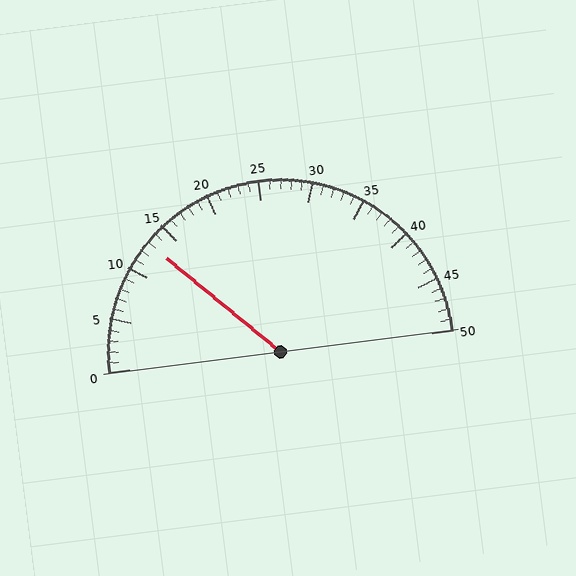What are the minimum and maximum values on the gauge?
The gauge ranges from 0 to 50.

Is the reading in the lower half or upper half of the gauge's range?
The reading is in the lower half of the range (0 to 50).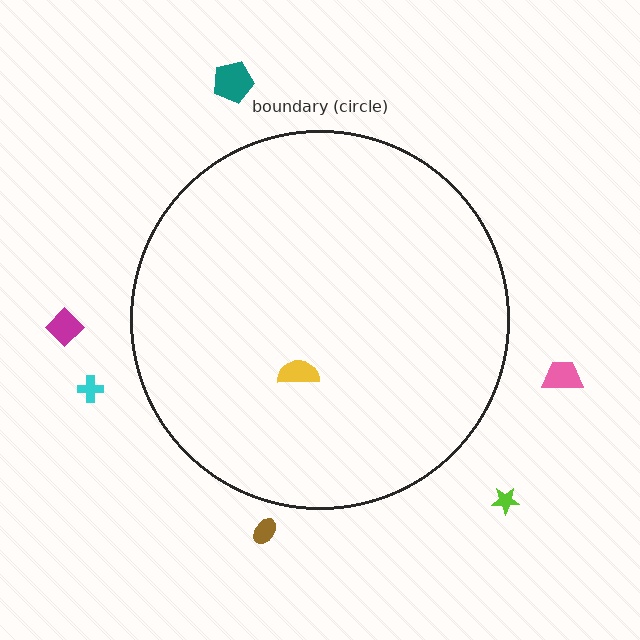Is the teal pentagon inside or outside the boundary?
Outside.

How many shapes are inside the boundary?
1 inside, 6 outside.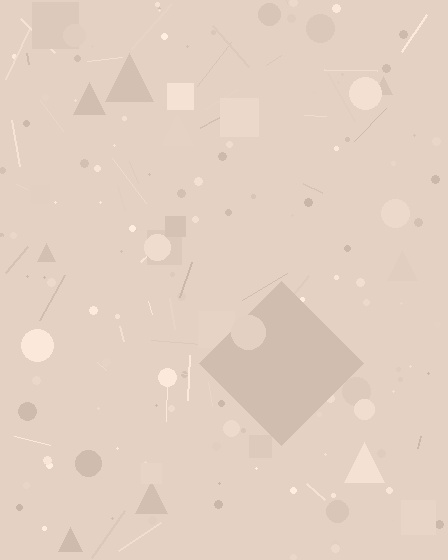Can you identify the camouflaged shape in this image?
The camouflaged shape is a diamond.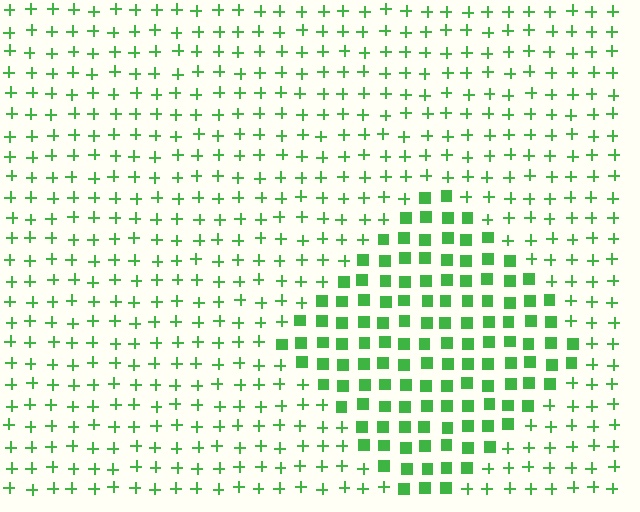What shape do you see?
I see a diamond.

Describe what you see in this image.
The image is filled with small green elements arranged in a uniform grid. A diamond-shaped region contains squares, while the surrounding area contains plus signs. The boundary is defined purely by the change in element shape.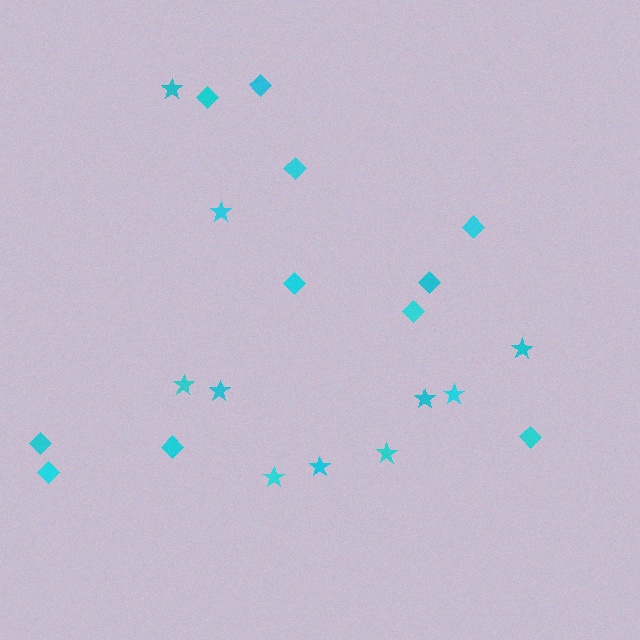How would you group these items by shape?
There are 2 groups: one group of diamonds (11) and one group of stars (10).